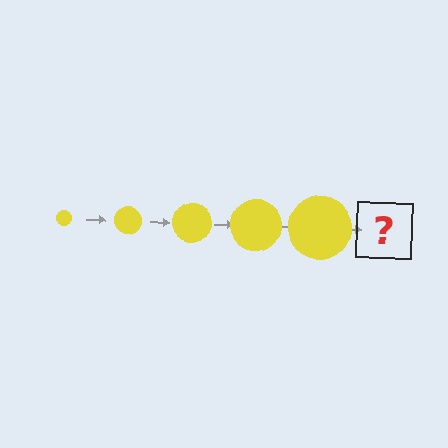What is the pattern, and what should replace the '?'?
The pattern is that the circle gets progressively larger each step. The '?' should be a yellow circle, larger than the previous one.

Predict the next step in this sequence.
The next step is a yellow circle, larger than the previous one.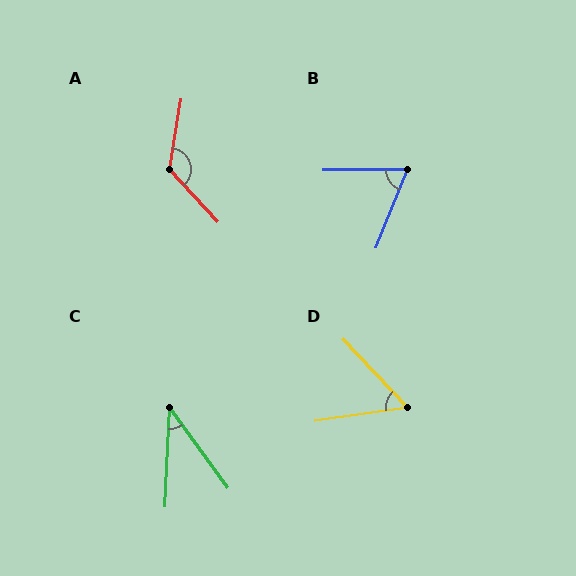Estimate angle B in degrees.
Approximately 68 degrees.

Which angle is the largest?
A, at approximately 129 degrees.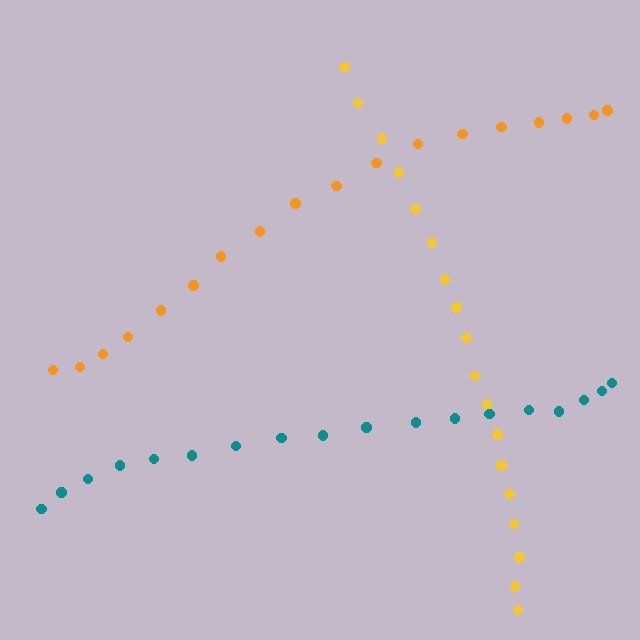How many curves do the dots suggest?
There are 3 distinct paths.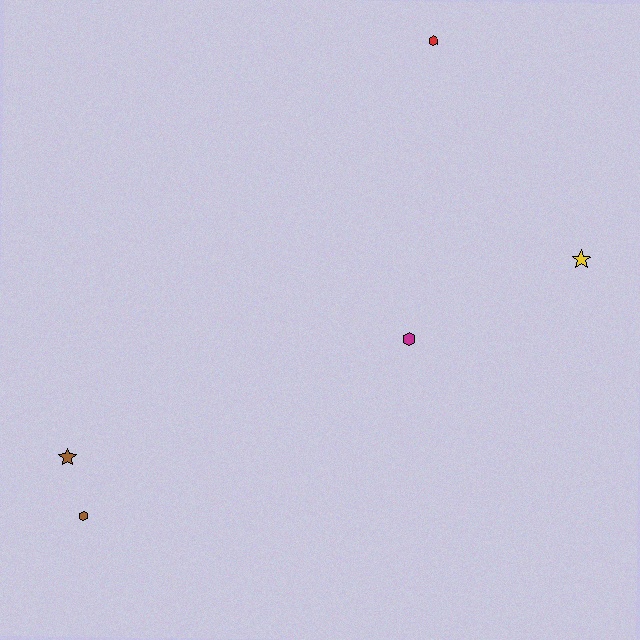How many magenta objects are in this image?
There is 1 magenta object.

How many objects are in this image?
There are 5 objects.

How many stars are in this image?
There are 2 stars.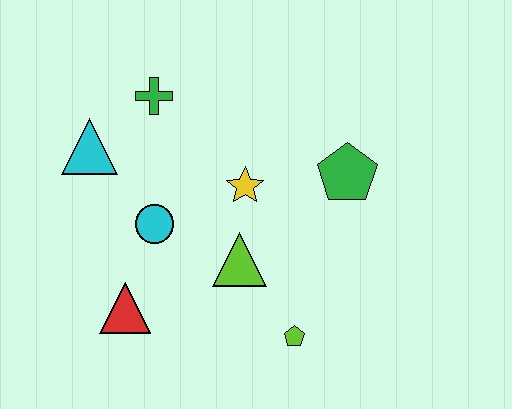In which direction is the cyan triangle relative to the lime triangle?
The cyan triangle is to the left of the lime triangle.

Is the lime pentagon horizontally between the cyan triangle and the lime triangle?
No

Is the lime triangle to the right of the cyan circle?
Yes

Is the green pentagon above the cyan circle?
Yes